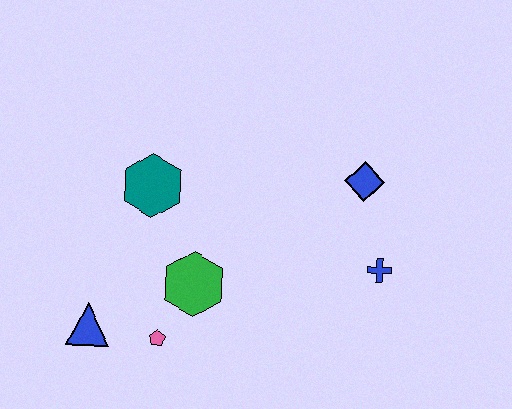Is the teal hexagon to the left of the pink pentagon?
Yes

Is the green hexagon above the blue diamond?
No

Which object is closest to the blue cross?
The blue diamond is closest to the blue cross.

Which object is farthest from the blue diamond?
The blue triangle is farthest from the blue diamond.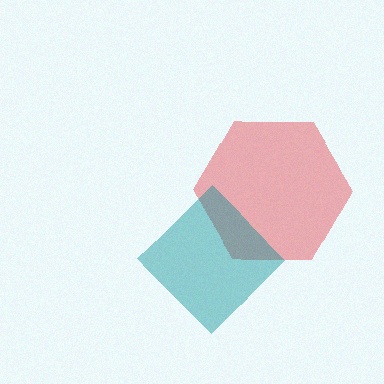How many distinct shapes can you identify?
There are 2 distinct shapes: a red hexagon, a teal diamond.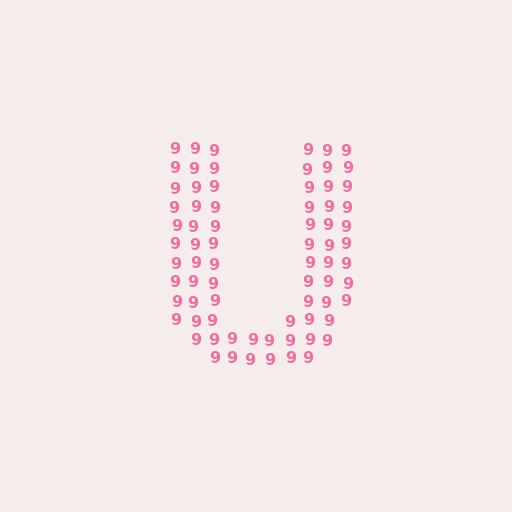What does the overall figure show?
The overall figure shows the letter U.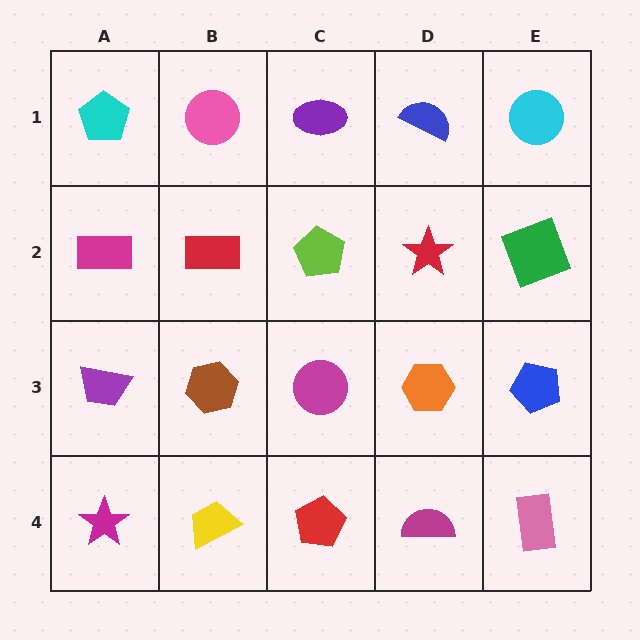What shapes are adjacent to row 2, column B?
A pink circle (row 1, column B), a brown hexagon (row 3, column B), a magenta rectangle (row 2, column A), a lime pentagon (row 2, column C).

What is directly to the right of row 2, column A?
A red rectangle.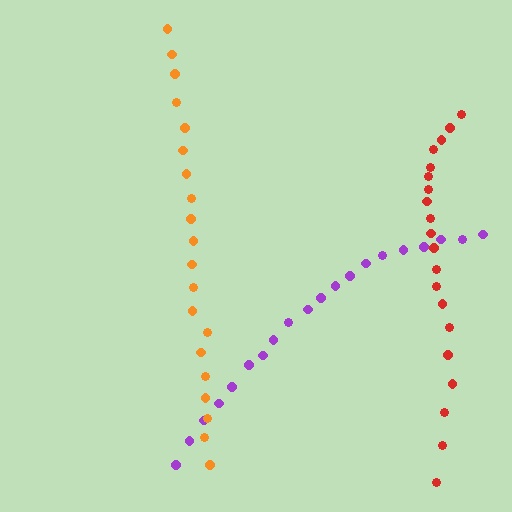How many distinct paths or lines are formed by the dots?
There are 3 distinct paths.